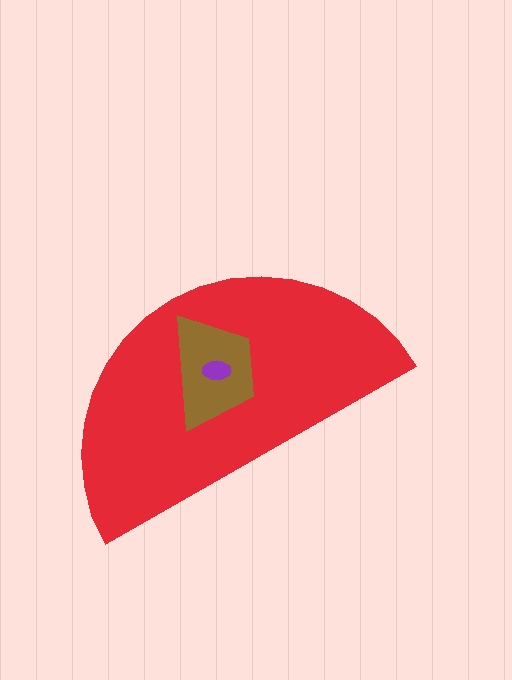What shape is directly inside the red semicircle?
The brown trapezoid.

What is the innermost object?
The purple ellipse.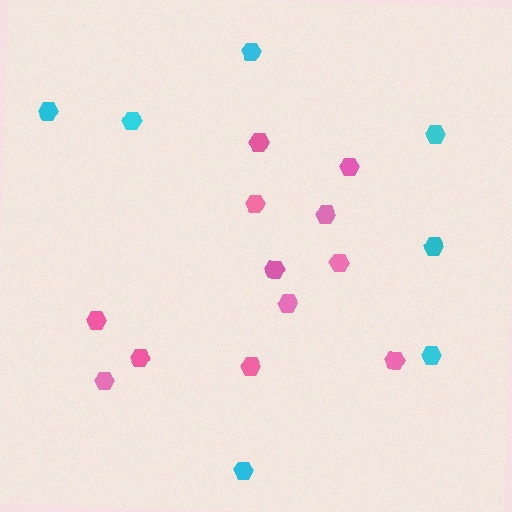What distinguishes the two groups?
There are 2 groups: one group of cyan hexagons (7) and one group of pink hexagons (12).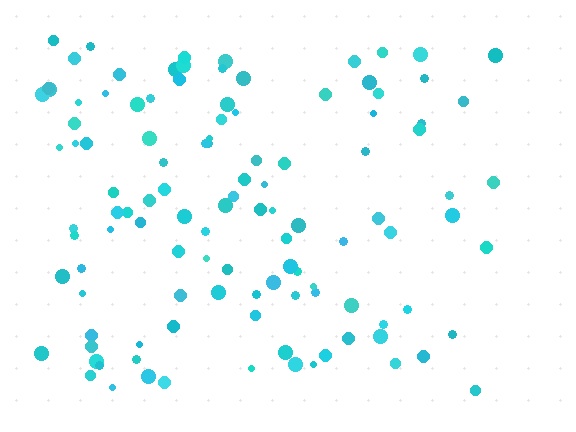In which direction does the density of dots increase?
From right to left, with the left side densest.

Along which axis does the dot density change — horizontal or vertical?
Horizontal.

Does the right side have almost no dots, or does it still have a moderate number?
Still a moderate number, just noticeably fewer than the left.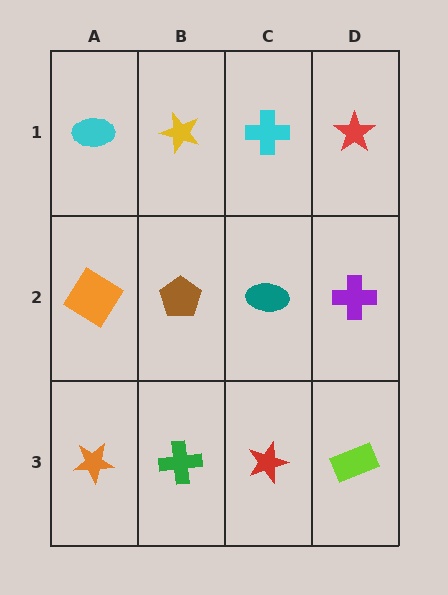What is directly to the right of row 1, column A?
A yellow star.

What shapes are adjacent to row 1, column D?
A purple cross (row 2, column D), a cyan cross (row 1, column C).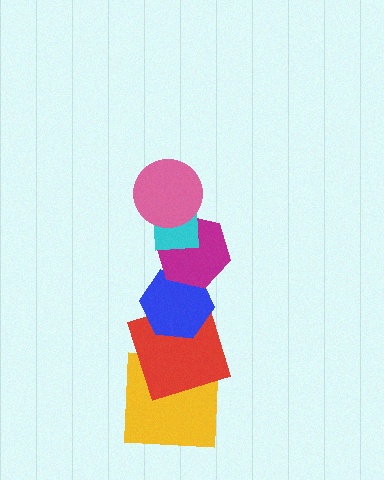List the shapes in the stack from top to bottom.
From top to bottom: the pink circle, the cyan rectangle, the magenta hexagon, the blue hexagon, the red square, the yellow square.